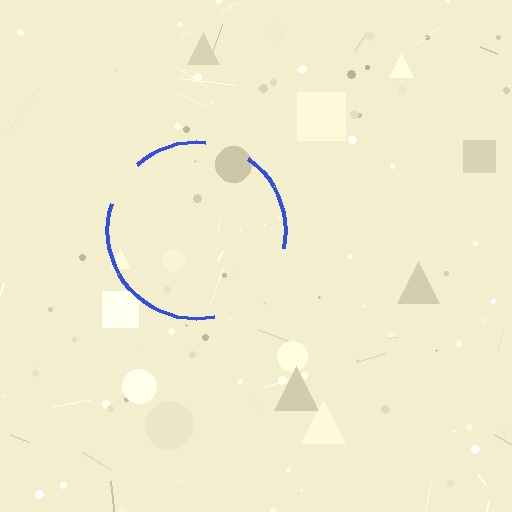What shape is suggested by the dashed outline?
The dashed outline suggests a circle.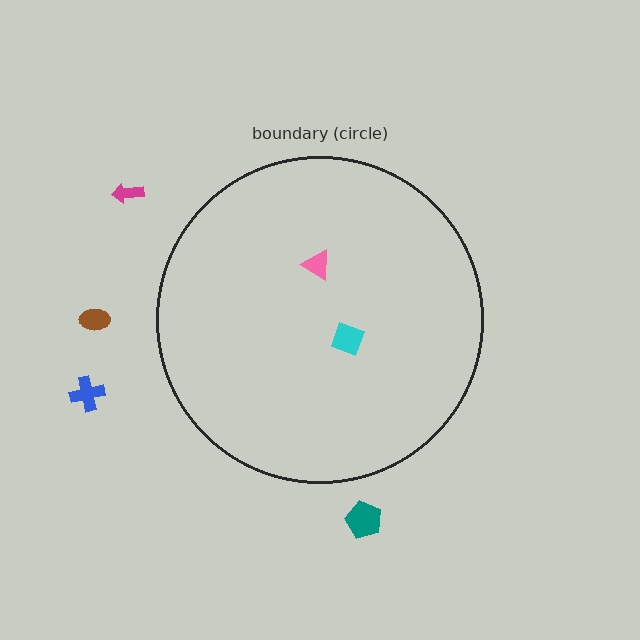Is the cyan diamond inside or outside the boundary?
Inside.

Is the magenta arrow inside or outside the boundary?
Outside.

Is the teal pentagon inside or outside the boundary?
Outside.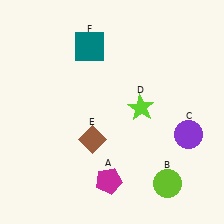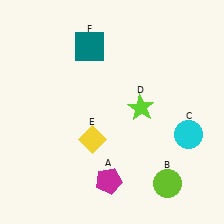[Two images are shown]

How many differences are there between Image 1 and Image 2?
There are 2 differences between the two images.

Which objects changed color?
C changed from purple to cyan. E changed from brown to yellow.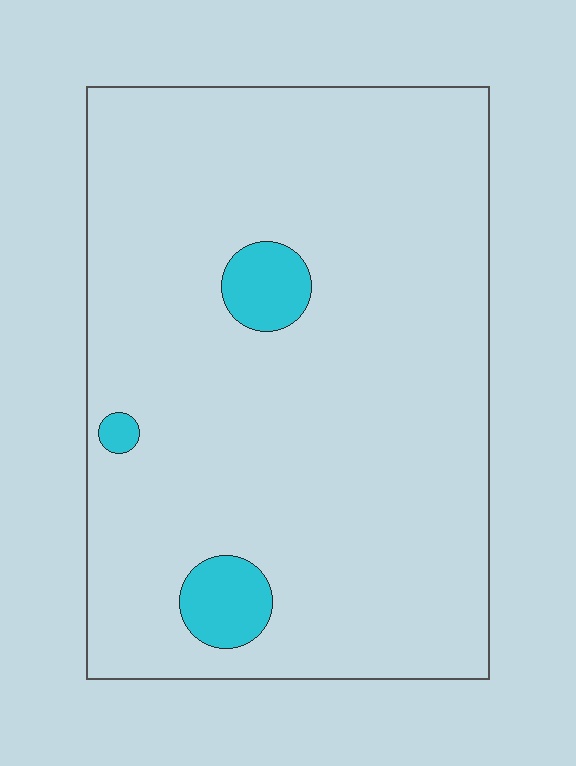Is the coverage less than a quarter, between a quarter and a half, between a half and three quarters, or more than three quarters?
Less than a quarter.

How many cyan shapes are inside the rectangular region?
3.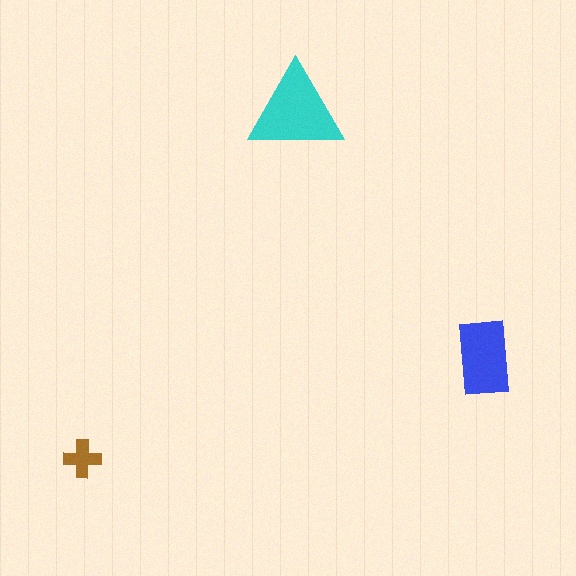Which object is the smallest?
The brown cross.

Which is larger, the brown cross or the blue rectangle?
The blue rectangle.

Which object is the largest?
The cyan triangle.